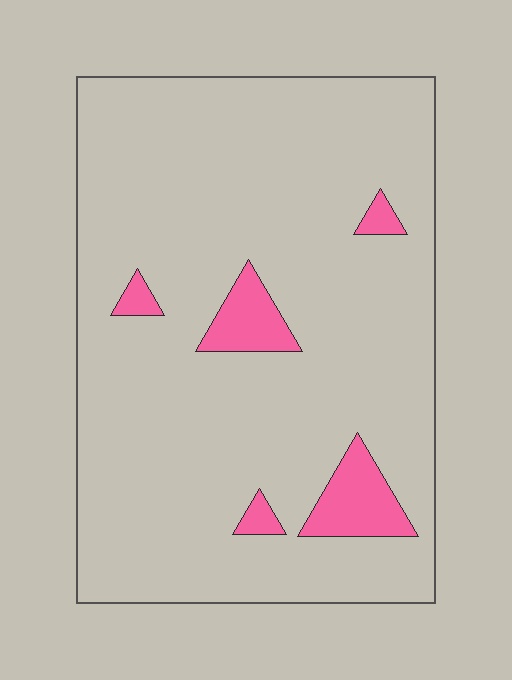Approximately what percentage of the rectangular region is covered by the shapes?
Approximately 10%.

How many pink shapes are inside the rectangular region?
5.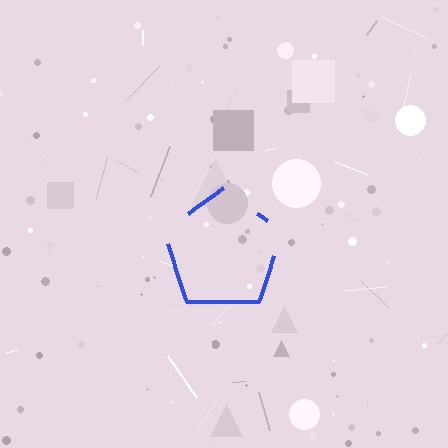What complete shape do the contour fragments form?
The contour fragments form a pentagon.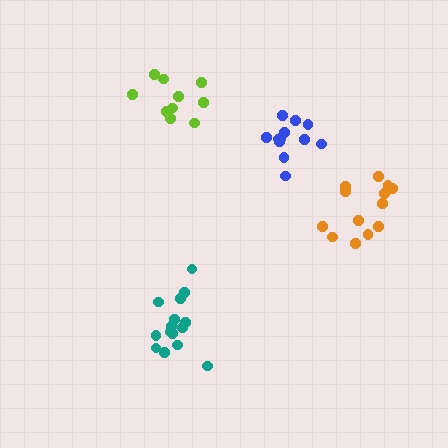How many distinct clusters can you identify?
There are 4 distinct clusters.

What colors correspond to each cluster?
The clusters are colored: teal, blue, lime, orange.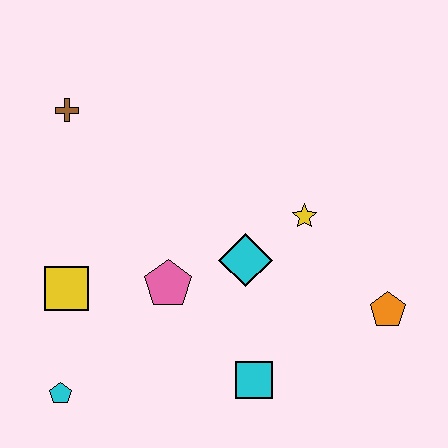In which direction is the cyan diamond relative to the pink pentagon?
The cyan diamond is to the right of the pink pentagon.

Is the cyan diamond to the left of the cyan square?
Yes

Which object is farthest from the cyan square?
The brown cross is farthest from the cyan square.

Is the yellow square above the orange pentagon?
Yes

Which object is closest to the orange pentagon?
The yellow star is closest to the orange pentagon.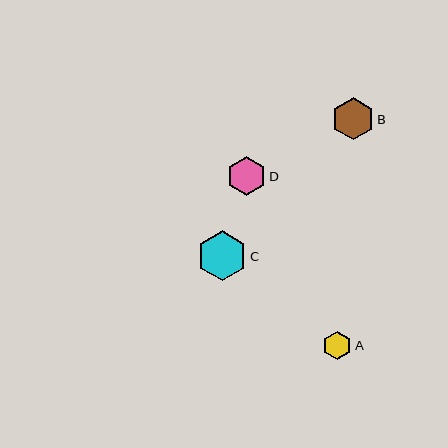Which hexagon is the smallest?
Hexagon A is the smallest with a size of approximately 29 pixels.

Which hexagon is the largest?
Hexagon C is the largest with a size of approximately 50 pixels.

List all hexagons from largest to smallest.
From largest to smallest: C, B, D, A.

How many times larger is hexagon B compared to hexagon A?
Hexagon B is approximately 1.5 times the size of hexagon A.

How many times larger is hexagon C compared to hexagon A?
Hexagon C is approximately 1.7 times the size of hexagon A.